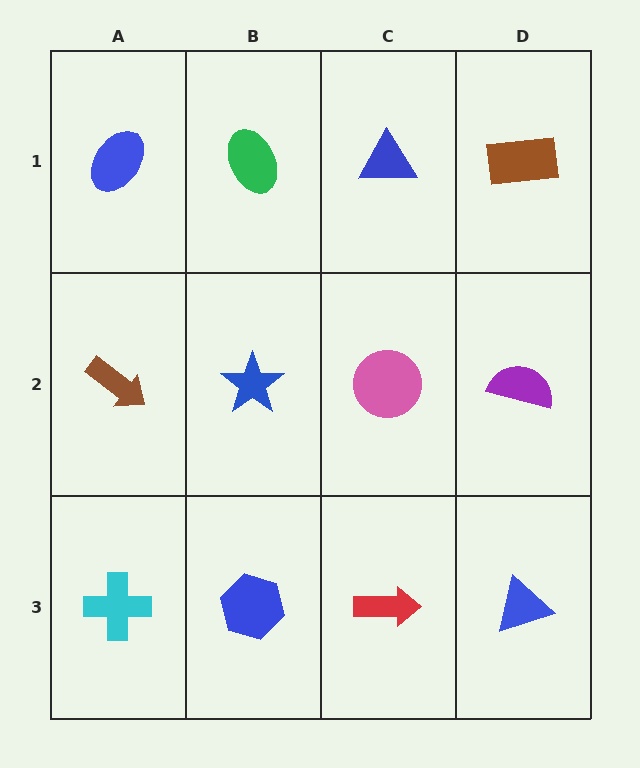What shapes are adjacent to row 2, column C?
A blue triangle (row 1, column C), a red arrow (row 3, column C), a blue star (row 2, column B), a purple semicircle (row 2, column D).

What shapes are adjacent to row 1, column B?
A blue star (row 2, column B), a blue ellipse (row 1, column A), a blue triangle (row 1, column C).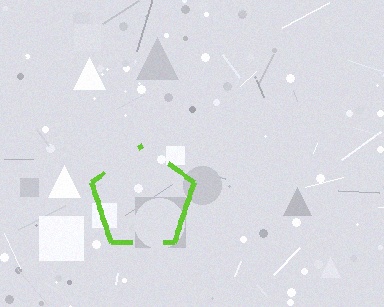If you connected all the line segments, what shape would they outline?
They would outline a pentagon.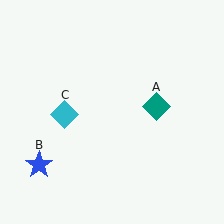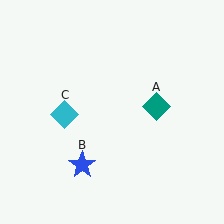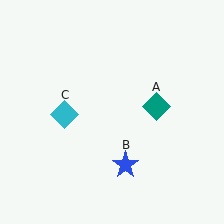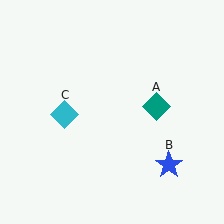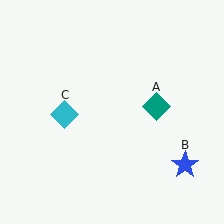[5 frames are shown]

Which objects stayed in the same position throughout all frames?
Teal diamond (object A) and cyan diamond (object C) remained stationary.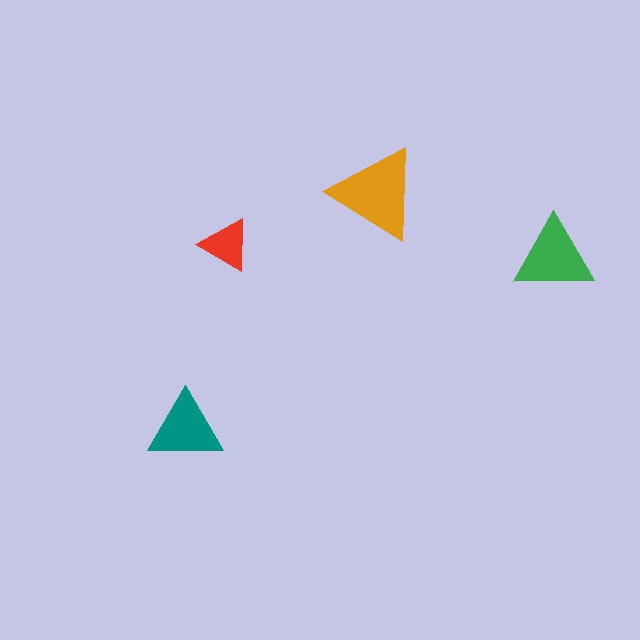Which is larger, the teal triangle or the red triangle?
The teal one.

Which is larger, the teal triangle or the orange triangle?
The orange one.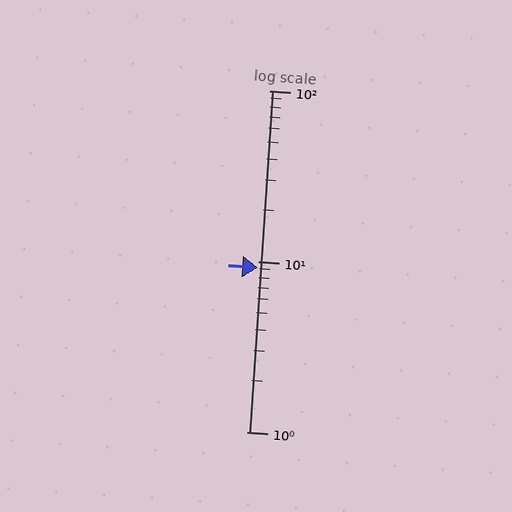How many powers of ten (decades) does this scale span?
The scale spans 2 decades, from 1 to 100.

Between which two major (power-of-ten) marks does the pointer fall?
The pointer is between 1 and 10.